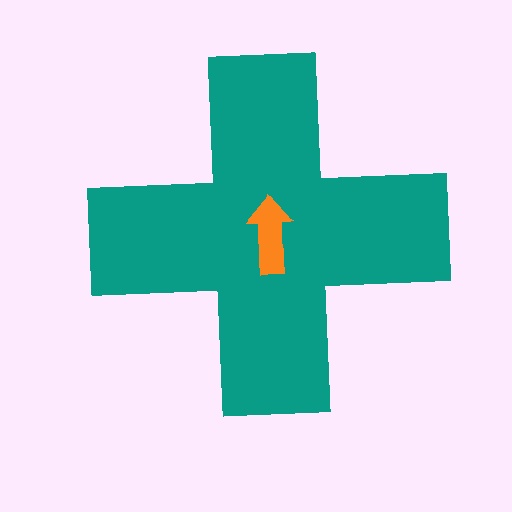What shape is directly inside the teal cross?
The orange arrow.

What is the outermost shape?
The teal cross.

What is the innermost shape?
The orange arrow.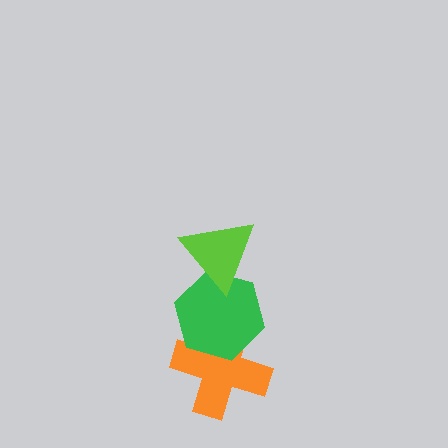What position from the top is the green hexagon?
The green hexagon is 2nd from the top.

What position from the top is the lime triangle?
The lime triangle is 1st from the top.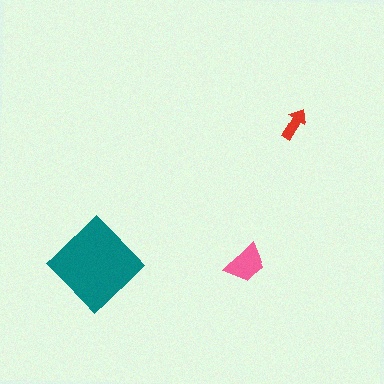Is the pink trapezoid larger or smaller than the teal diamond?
Smaller.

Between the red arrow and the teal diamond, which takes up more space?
The teal diamond.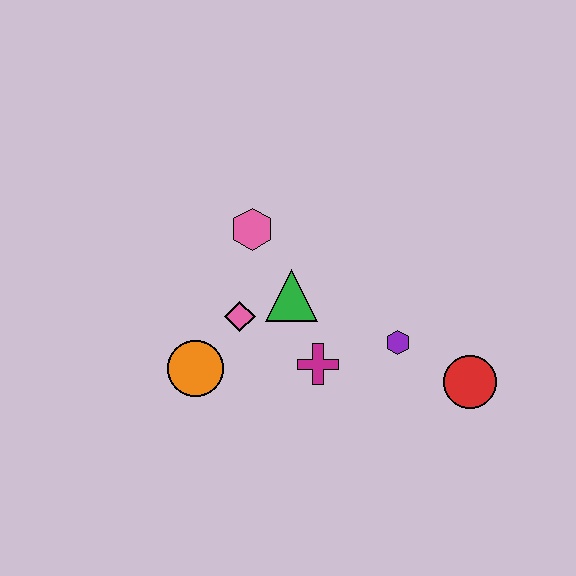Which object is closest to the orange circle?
The pink diamond is closest to the orange circle.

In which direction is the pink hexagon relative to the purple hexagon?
The pink hexagon is to the left of the purple hexagon.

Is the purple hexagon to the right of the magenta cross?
Yes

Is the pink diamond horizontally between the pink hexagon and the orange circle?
Yes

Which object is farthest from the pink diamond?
The red circle is farthest from the pink diamond.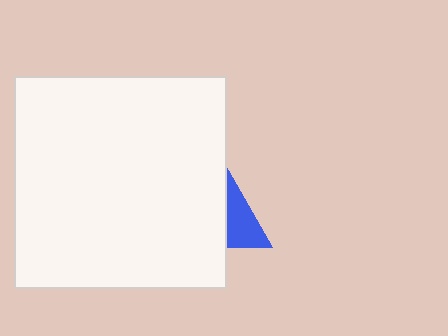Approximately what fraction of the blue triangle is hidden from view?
Roughly 62% of the blue triangle is hidden behind the white square.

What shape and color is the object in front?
The object in front is a white square.